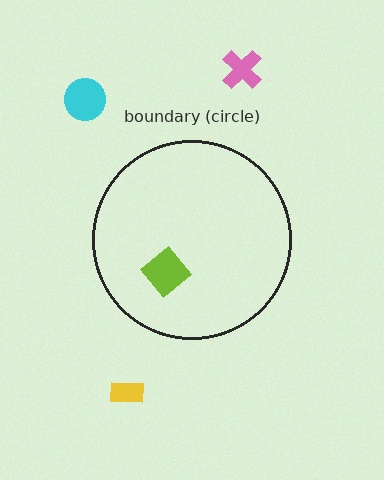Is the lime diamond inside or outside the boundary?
Inside.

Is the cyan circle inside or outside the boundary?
Outside.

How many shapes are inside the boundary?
1 inside, 3 outside.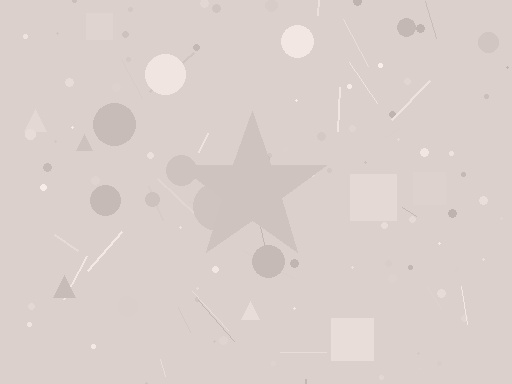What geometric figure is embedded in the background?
A star is embedded in the background.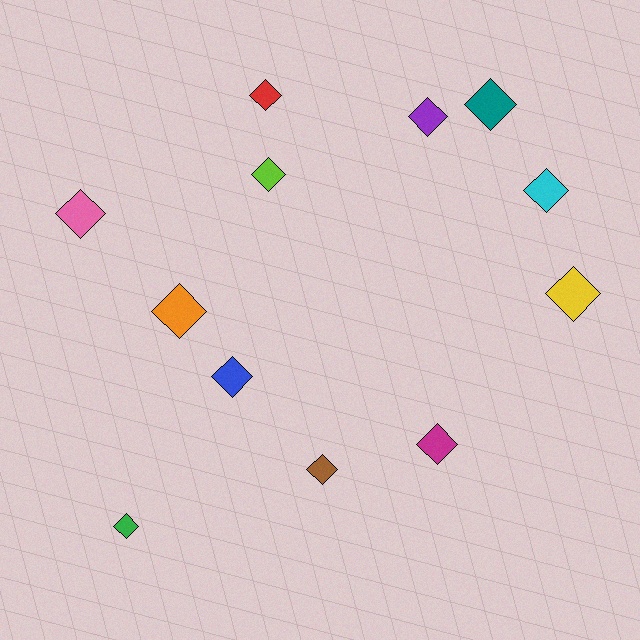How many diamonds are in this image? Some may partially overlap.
There are 12 diamonds.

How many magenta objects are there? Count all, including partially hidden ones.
There is 1 magenta object.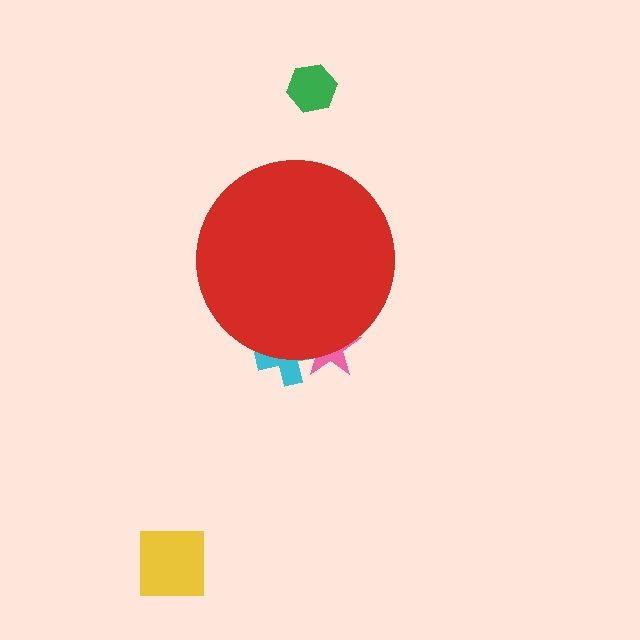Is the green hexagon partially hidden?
No, the green hexagon is fully visible.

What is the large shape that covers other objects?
A red circle.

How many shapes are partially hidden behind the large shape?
2 shapes are partially hidden.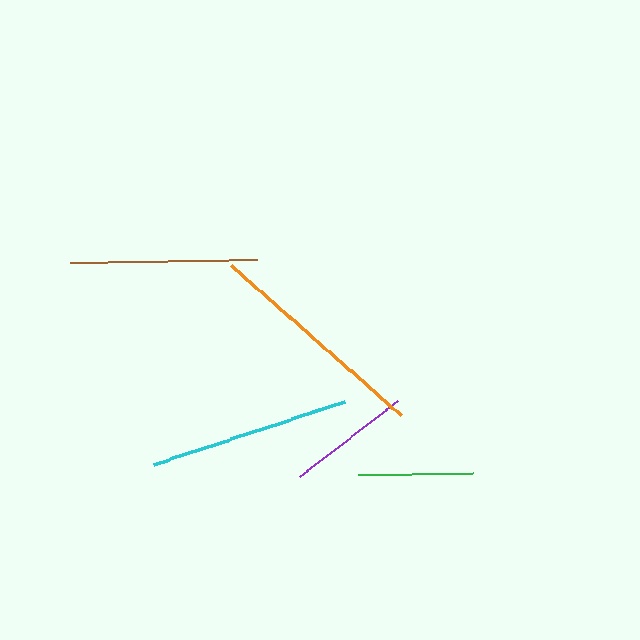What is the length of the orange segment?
The orange segment is approximately 226 pixels long.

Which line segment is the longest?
The orange line is the longest at approximately 226 pixels.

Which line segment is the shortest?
The green line is the shortest at approximately 115 pixels.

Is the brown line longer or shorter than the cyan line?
The cyan line is longer than the brown line.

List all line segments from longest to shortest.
From longest to shortest: orange, cyan, brown, purple, green.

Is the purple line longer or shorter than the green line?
The purple line is longer than the green line.